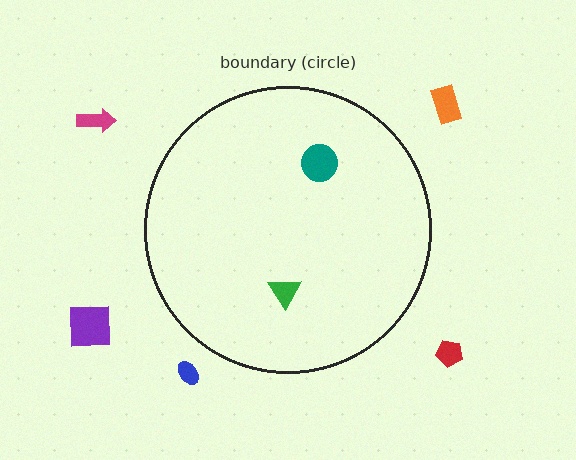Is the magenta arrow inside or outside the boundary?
Outside.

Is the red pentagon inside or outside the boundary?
Outside.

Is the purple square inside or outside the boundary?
Outside.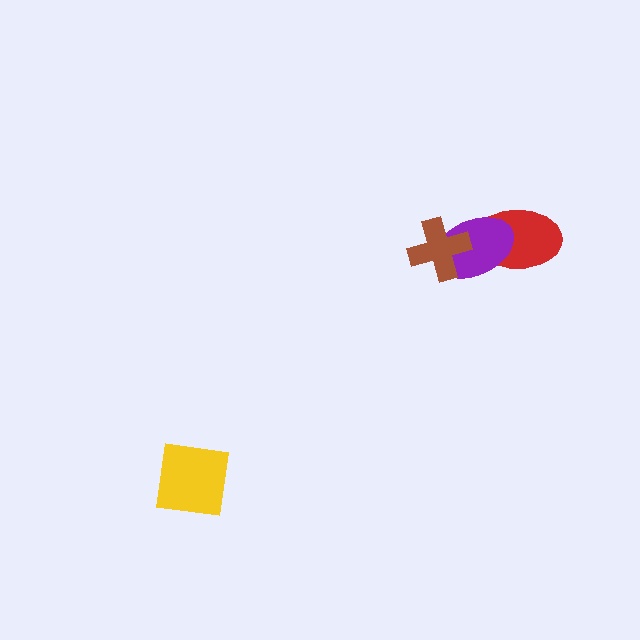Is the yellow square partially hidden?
No, no other shape covers it.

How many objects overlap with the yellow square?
0 objects overlap with the yellow square.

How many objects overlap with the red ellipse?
1 object overlaps with the red ellipse.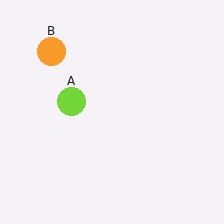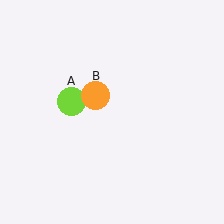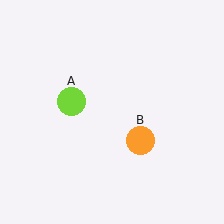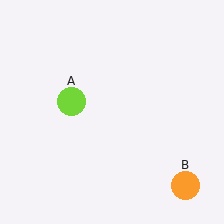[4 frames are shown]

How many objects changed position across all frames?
1 object changed position: orange circle (object B).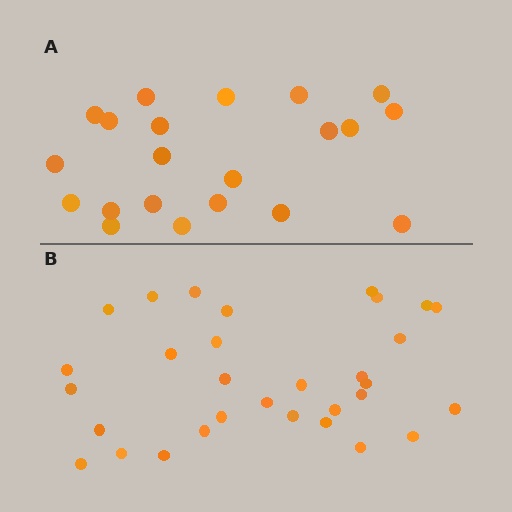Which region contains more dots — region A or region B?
Region B (the bottom region) has more dots.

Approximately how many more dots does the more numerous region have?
Region B has roughly 10 or so more dots than region A.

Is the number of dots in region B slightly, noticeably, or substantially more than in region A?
Region B has substantially more. The ratio is roughly 1.5 to 1.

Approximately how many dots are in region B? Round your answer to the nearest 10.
About 30 dots. (The exact count is 31, which rounds to 30.)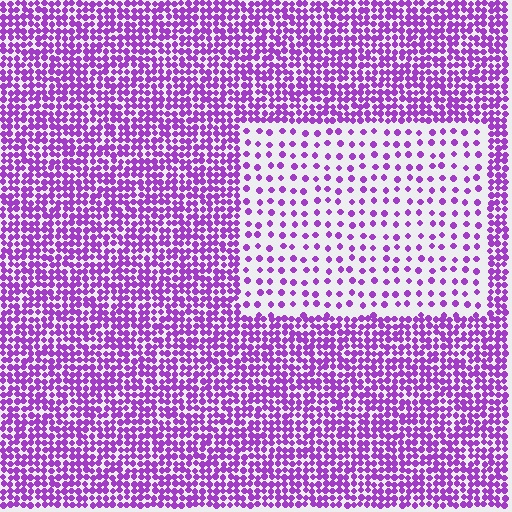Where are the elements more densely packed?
The elements are more densely packed outside the rectangle boundary.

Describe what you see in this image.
The image contains small purple elements arranged at two different densities. A rectangle-shaped region is visible where the elements are less densely packed than the surrounding area.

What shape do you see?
I see a rectangle.